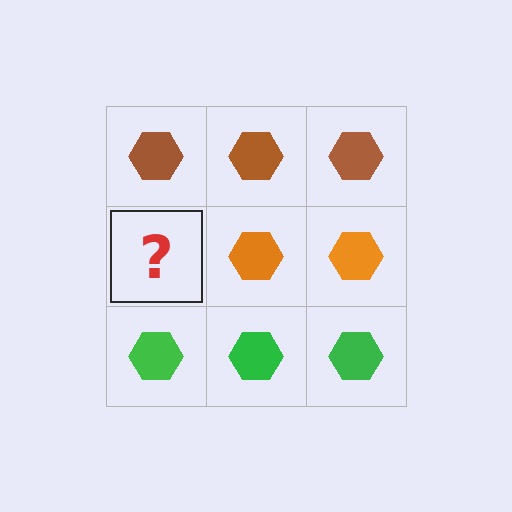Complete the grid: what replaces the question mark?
The question mark should be replaced with an orange hexagon.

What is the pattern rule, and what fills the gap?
The rule is that each row has a consistent color. The gap should be filled with an orange hexagon.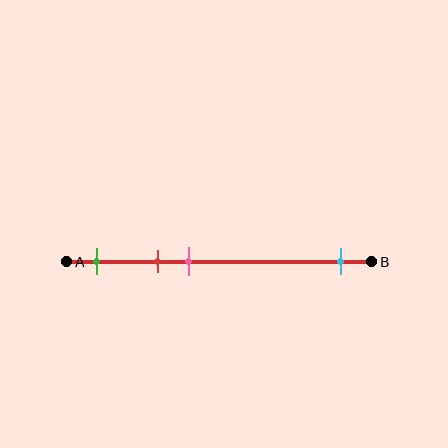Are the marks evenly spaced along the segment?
No, the marks are not evenly spaced.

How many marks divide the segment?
There are 4 marks dividing the segment.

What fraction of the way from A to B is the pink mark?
The pink mark is approximately 40% (0.4) of the way from A to B.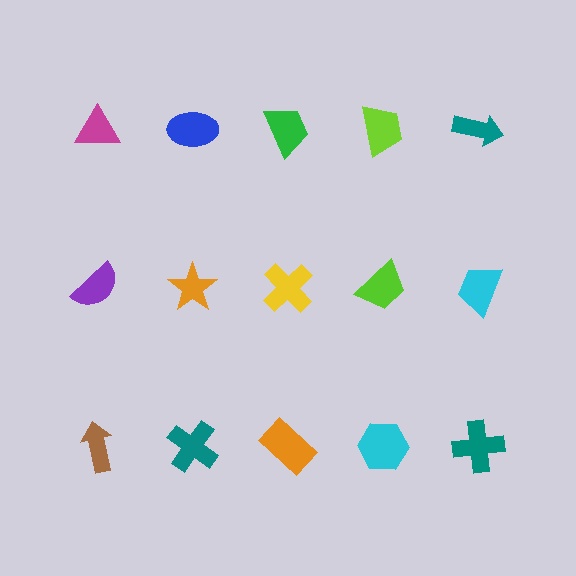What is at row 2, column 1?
A purple semicircle.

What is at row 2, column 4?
A lime trapezoid.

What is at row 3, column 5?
A teal cross.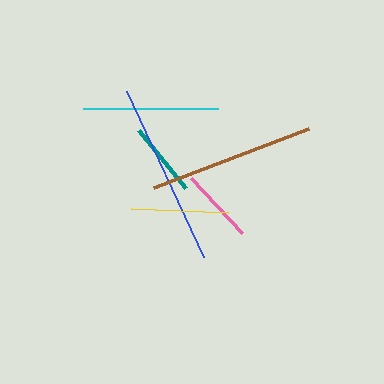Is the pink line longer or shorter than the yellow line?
The yellow line is longer than the pink line.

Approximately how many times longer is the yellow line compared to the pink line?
The yellow line is approximately 1.3 times the length of the pink line.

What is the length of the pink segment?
The pink segment is approximately 76 pixels long.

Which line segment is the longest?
The blue line is the longest at approximately 183 pixels.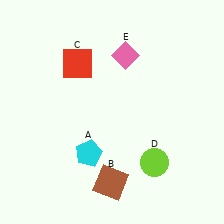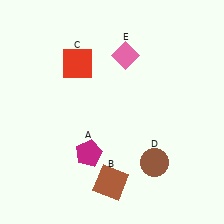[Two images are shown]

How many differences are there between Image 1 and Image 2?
There are 2 differences between the two images.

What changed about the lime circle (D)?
In Image 1, D is lime. In Image 2, it changed to brown.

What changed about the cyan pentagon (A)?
In Image 1, A is cyan. In Image 2, it changed to magenta.